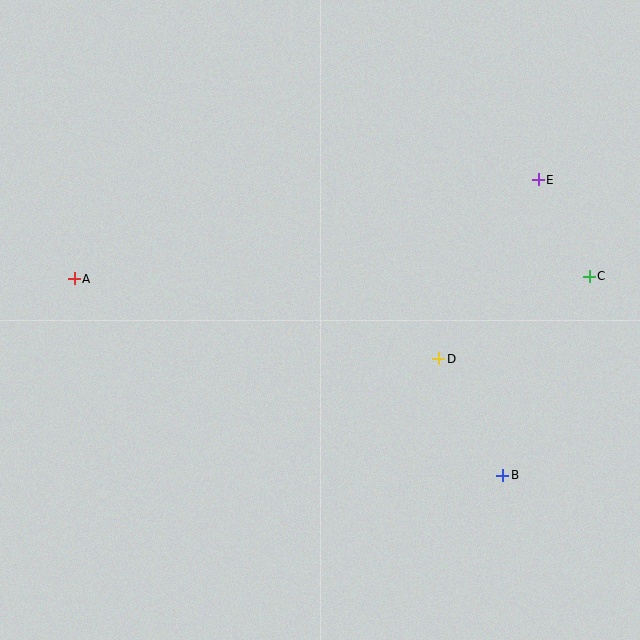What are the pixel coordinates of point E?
Point E is at (538, 180).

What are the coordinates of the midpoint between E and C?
The midpoint between E and C is at (564, 228).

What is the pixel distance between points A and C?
The distance between A and C is 515 pixels.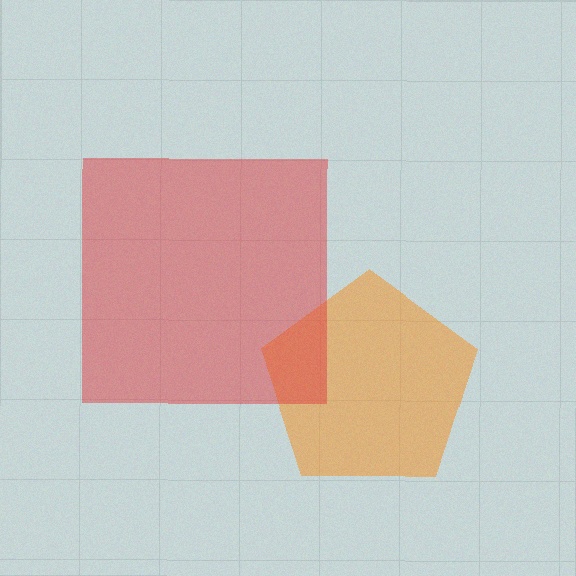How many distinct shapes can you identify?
There are 2 distinct shapes: an orange pentagon, a red square.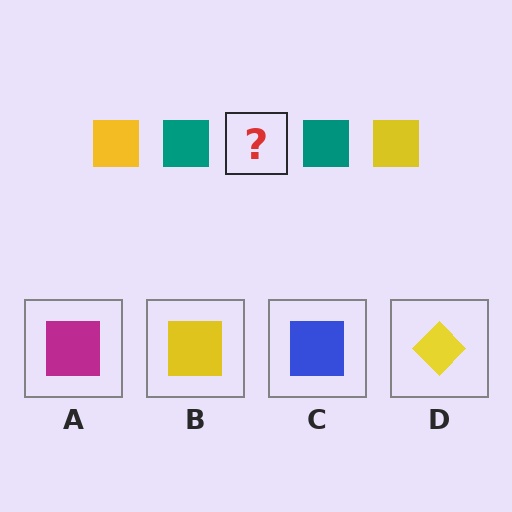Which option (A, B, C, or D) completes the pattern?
B.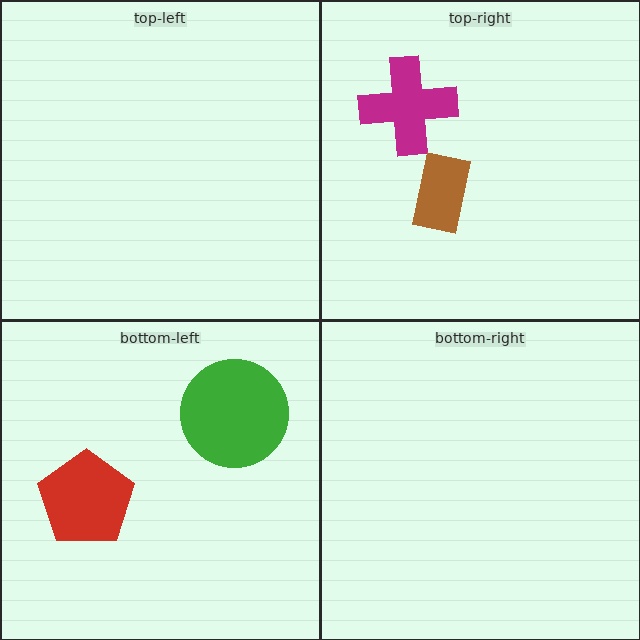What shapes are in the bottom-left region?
The red pentagon, the green circle.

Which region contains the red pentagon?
The bottom-left region.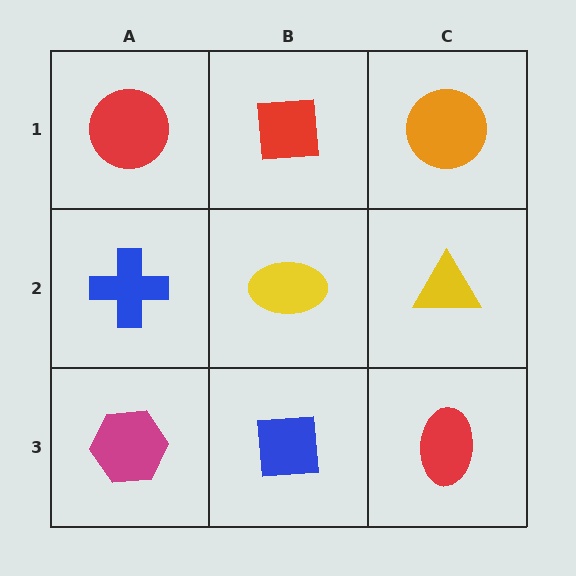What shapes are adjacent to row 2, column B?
A red square (row 1, column B), a blue square (row 3, column B), a blue cross (row 2, column A), a yellow triangle (row 2, column C).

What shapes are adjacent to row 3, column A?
A blue cross (row 2, column A), a blue square (row 3, column B).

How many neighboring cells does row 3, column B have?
3.